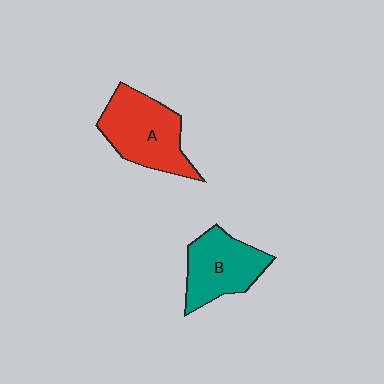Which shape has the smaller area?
Shape B (teal).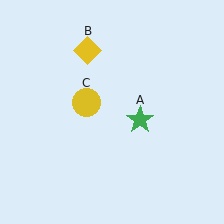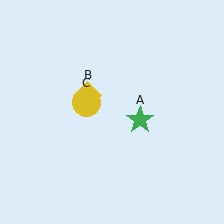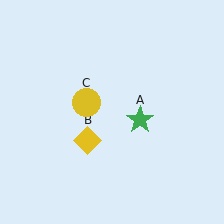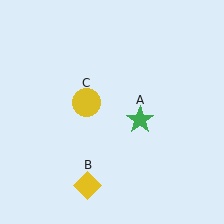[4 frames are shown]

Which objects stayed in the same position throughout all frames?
Green star (object A) and yellow circle (object C) remained stationary.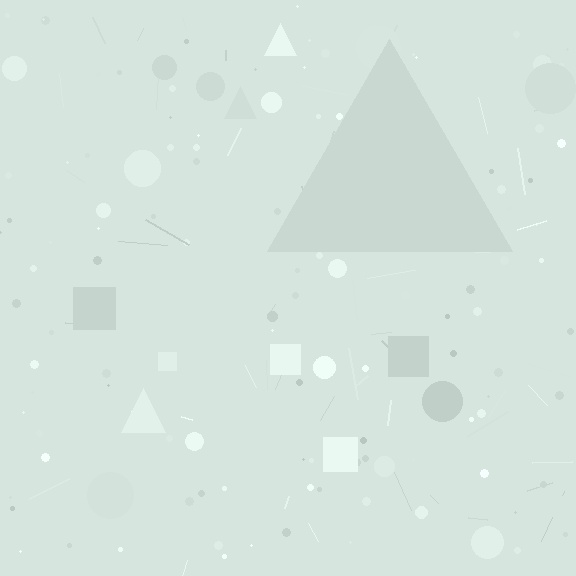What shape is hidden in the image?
A triangle is hidden in the image.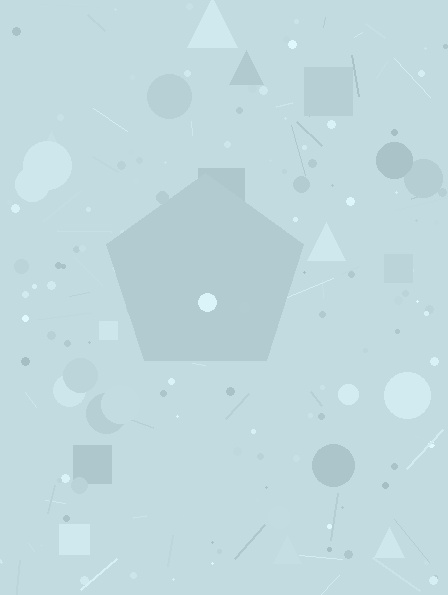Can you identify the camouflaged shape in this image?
The camouflaged shape is a pentagon.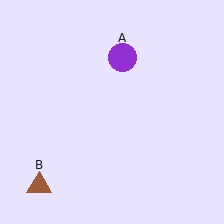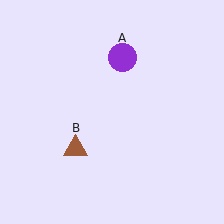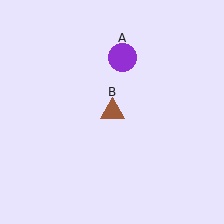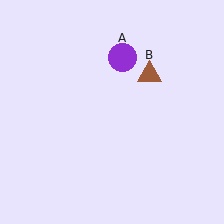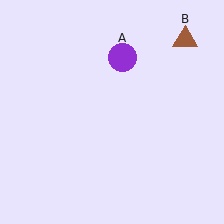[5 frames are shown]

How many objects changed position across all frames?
1 object changed position: brown triangle (object B).